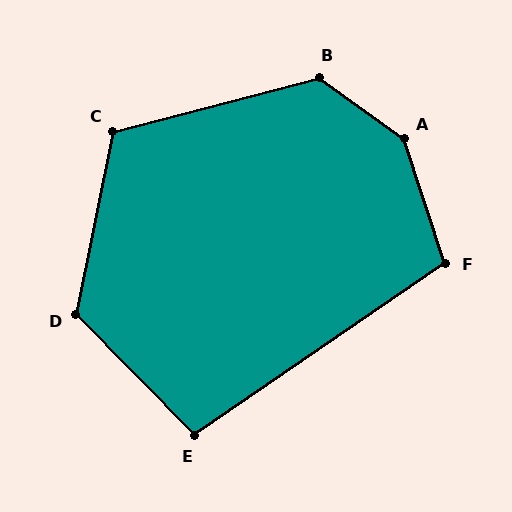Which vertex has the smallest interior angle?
E, at approximately 100 degrees.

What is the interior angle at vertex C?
Approximately 116 degrees (obtuse).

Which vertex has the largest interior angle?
A, at approximately 144 degrees.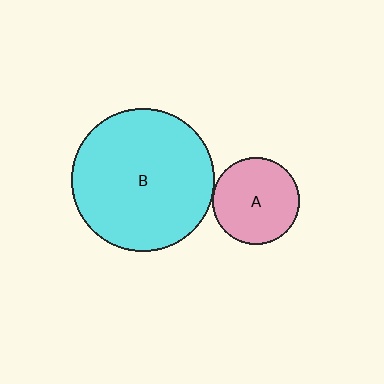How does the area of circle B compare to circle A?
Approximately 2.7 times.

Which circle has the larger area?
Circle B (cyan).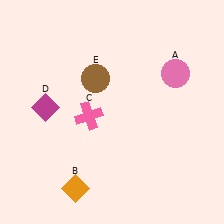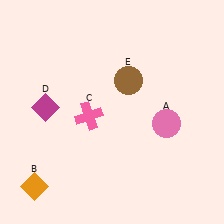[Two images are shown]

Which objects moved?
The objects that moved are: the pink circle (A), the orange diamond (B), the brown circle (E).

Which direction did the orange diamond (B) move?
The orange diamond (B) moved left.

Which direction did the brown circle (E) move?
The brown circle (E) moved right.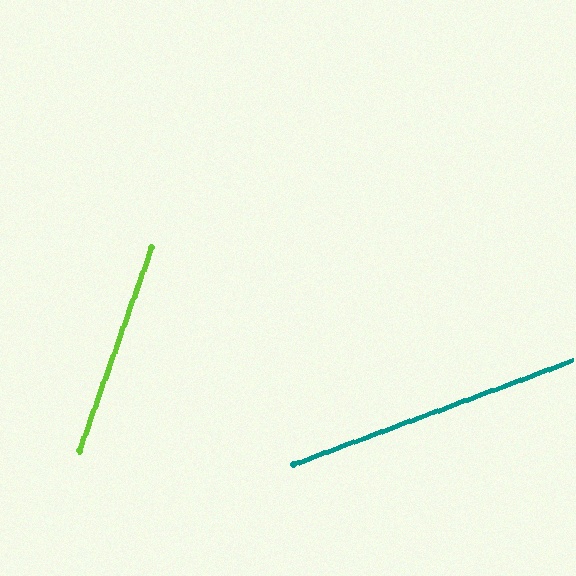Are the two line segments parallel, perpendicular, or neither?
Neither parallel nor perpendicular — they differ by about 50°.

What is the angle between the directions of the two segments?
Approximately 50 degrees.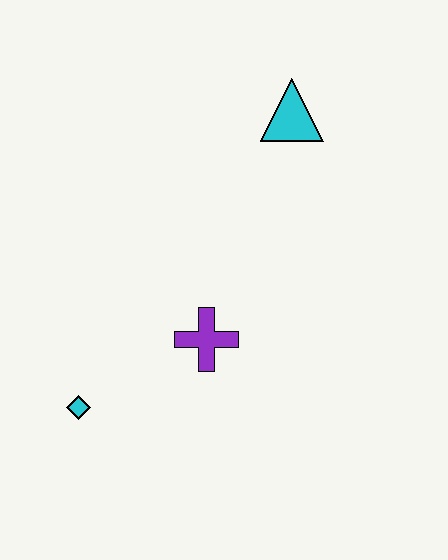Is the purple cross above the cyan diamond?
Yes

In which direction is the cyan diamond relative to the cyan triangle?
The cyan diamond is below the cyan triangle.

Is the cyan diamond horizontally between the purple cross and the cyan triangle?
No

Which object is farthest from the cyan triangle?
The cyan diamond is farthest from the cyan triangle.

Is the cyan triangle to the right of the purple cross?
Yes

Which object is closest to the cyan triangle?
The purple cross is closest to the cyan triangle.